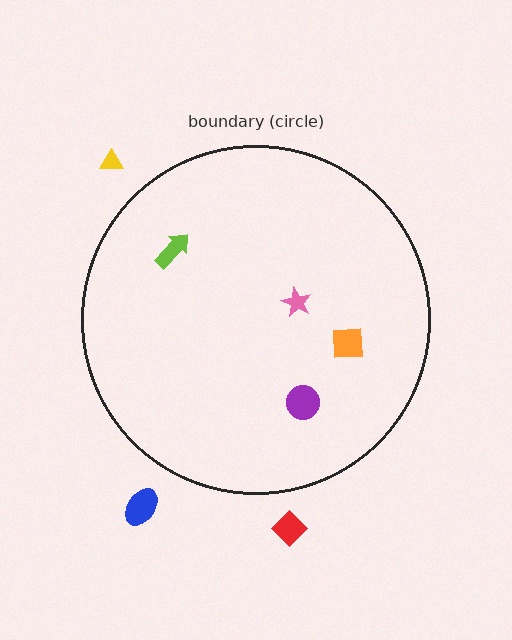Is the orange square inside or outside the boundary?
Inside.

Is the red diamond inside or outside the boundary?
Outside.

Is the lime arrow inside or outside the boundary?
Inside.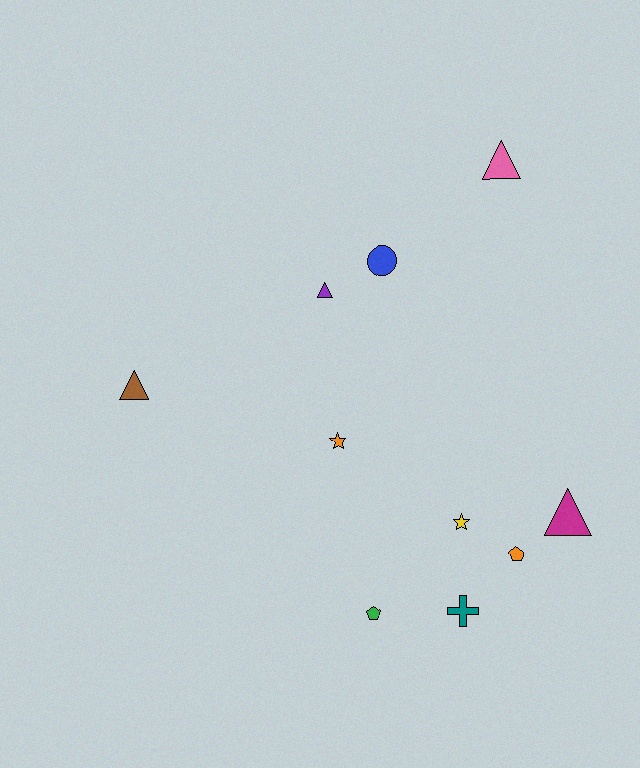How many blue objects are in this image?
There is 1 blue object.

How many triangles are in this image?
There are 4 triangles.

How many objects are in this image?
There are 10 objects.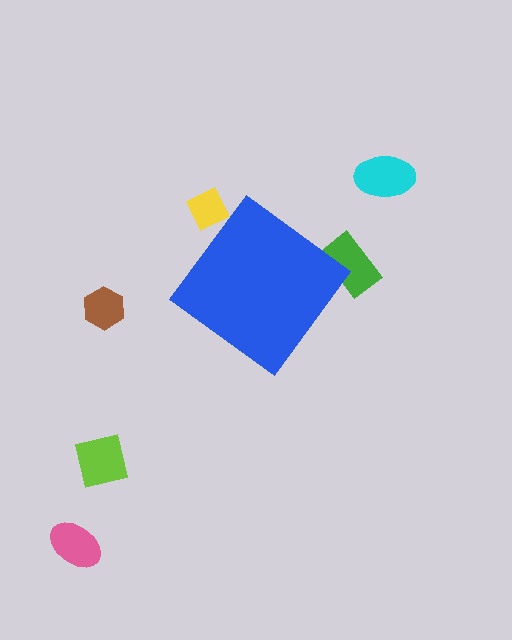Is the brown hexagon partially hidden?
No, the brown hexagon is fully visible.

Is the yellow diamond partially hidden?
Yes, the yellow diamond is partially hidden behind the blue diamond.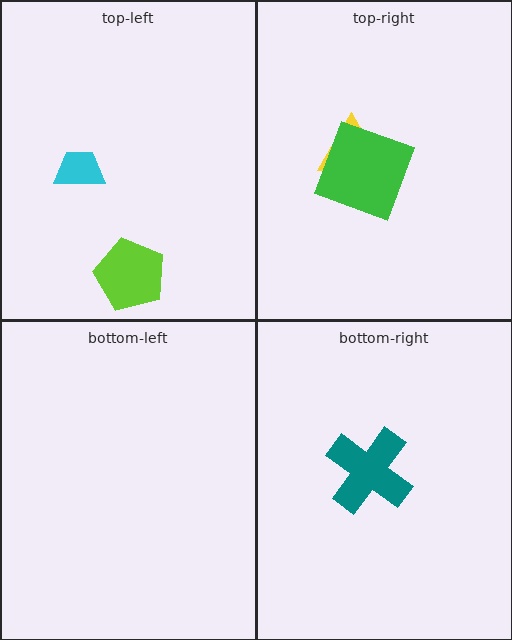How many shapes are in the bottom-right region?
1.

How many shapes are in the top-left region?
2.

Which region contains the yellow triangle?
The top-right region.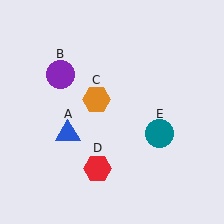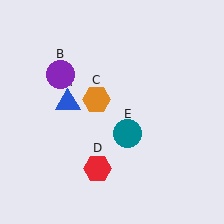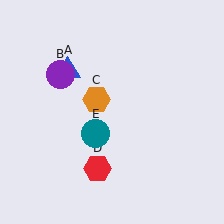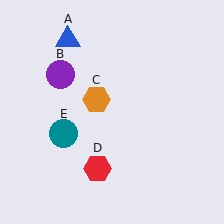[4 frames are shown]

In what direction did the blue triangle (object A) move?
The blue triangle (object A) moved up.